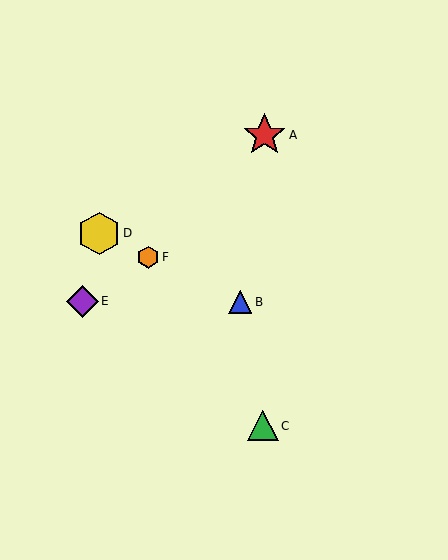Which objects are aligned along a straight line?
Objects B, D, F are aligned along a straight line.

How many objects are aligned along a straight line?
3 objects (B, D, F) are aligned along a straight line.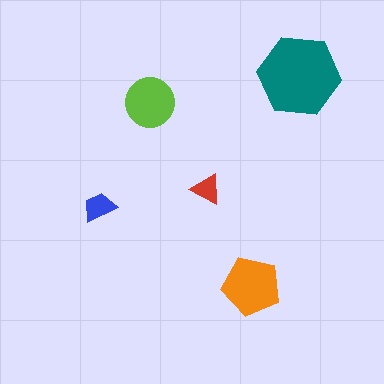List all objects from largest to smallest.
The teal hexagon, the orange pentagon, the lime circle, the blue trapezoid, the red triangle.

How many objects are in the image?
There are 5 objects in the image.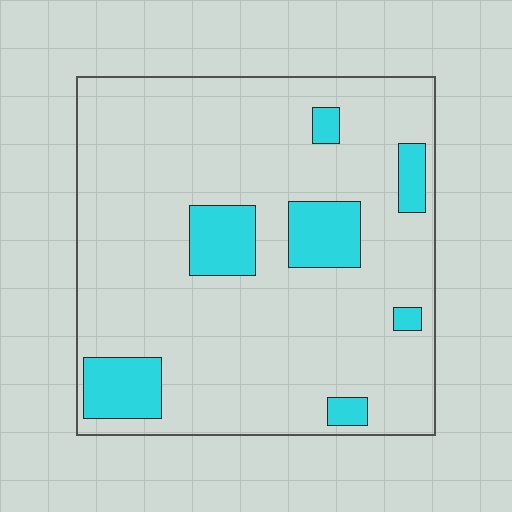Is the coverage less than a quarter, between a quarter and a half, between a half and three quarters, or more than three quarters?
Less than a quarter.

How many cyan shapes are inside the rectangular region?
7.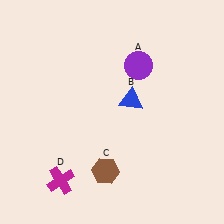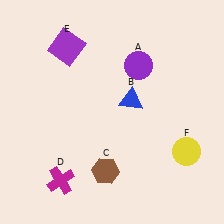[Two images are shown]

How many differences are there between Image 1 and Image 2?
There are 2 differences between the two images.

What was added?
A purple square (E), a yellow circle (F) were added in Image 2.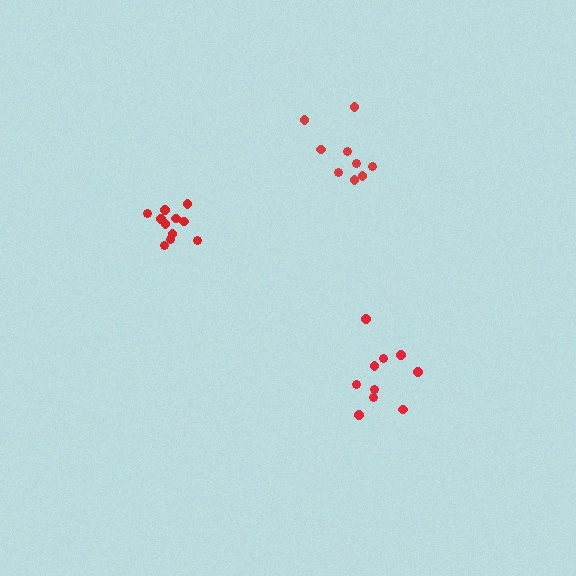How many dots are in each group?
Group 1: 9 dots, Group 2: 10 dots, Group 3: 11 dots (30 total).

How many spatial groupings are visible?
There are 3 spatial groupings.